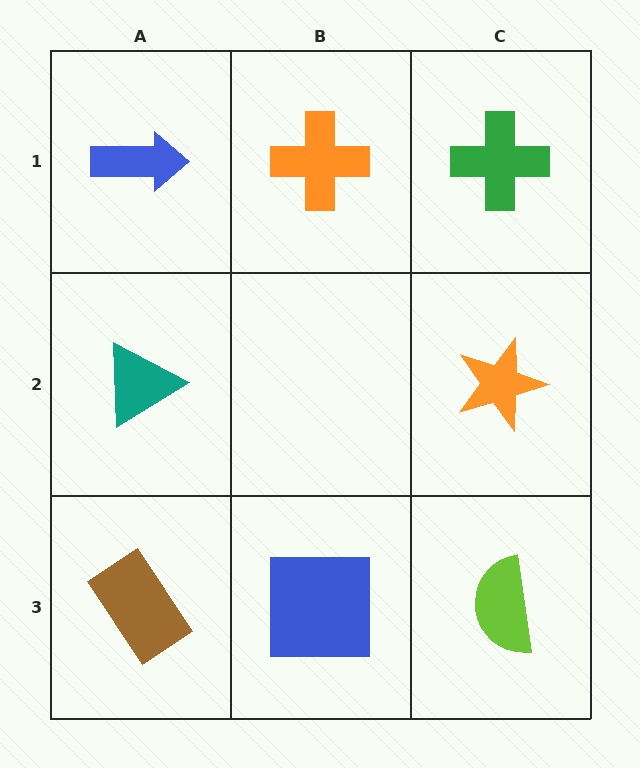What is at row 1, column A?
A blue arrow.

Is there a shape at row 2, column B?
No, that cell is empty.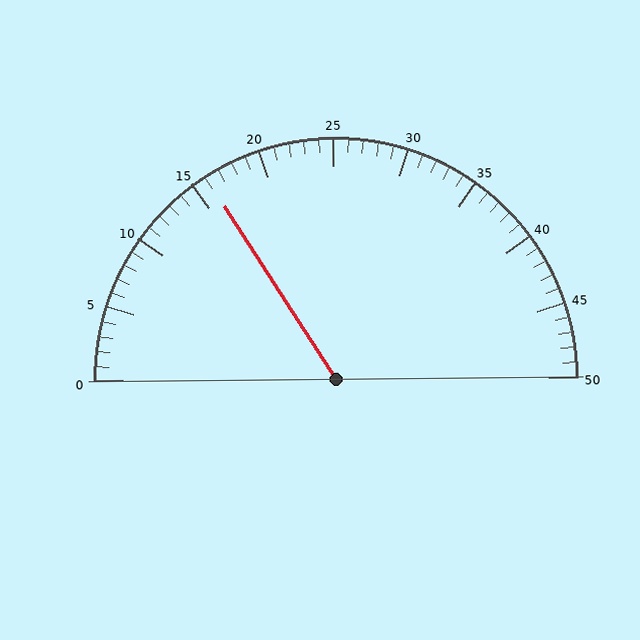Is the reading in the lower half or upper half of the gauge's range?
The reading is in the lower half of the range (0 to 50).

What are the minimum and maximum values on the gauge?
The gauge ranges from 0 to 50.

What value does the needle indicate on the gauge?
The needle indicates approximately 16.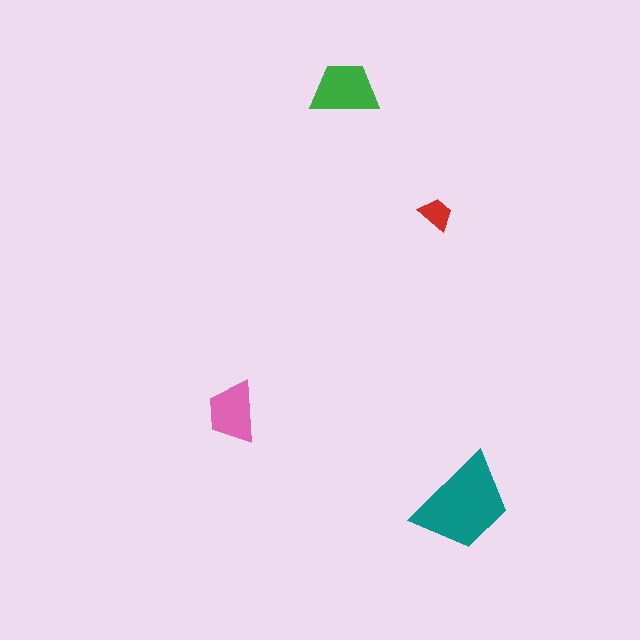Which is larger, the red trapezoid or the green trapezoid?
The green one.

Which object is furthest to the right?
The teal trapezoid is rightmost.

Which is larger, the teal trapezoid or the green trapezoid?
The teal one.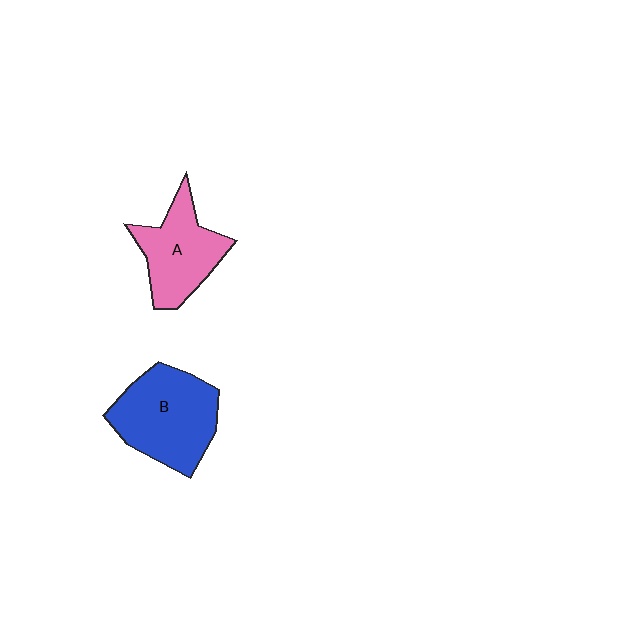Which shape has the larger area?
Shape B (blue).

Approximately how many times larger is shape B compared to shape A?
Approximately 1.3 times.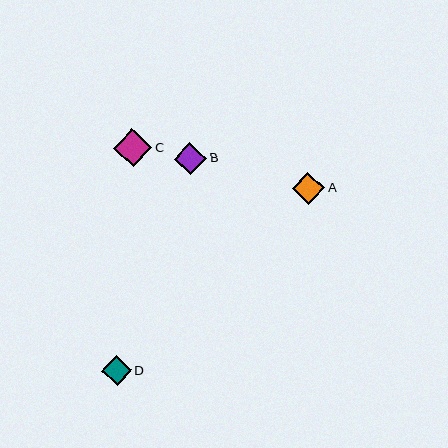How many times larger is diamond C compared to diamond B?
Diamond C is approximately 1.2 times the size of diamond B.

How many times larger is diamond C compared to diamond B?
Diamond C is approximately 1.2 times the size of diamond B.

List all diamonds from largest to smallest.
From largest to smallest: C, A, B, D.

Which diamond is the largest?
Diamond C is the largest with a size of approximately 38 pixels.